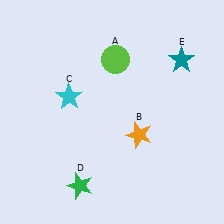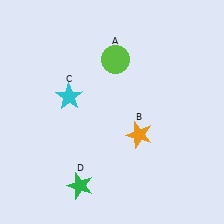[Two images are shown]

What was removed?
The teal star (E) was removed in Image 2.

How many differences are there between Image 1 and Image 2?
There is 1 difference between the two images.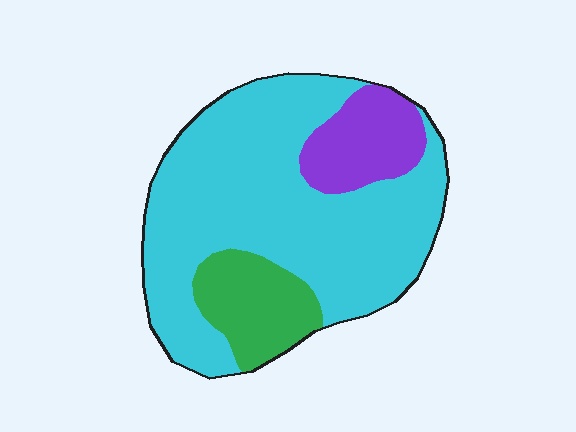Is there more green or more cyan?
Cyan.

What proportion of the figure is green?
Green takes up less than a sixth of the figure.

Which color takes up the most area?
Cyan, at roughly 70%.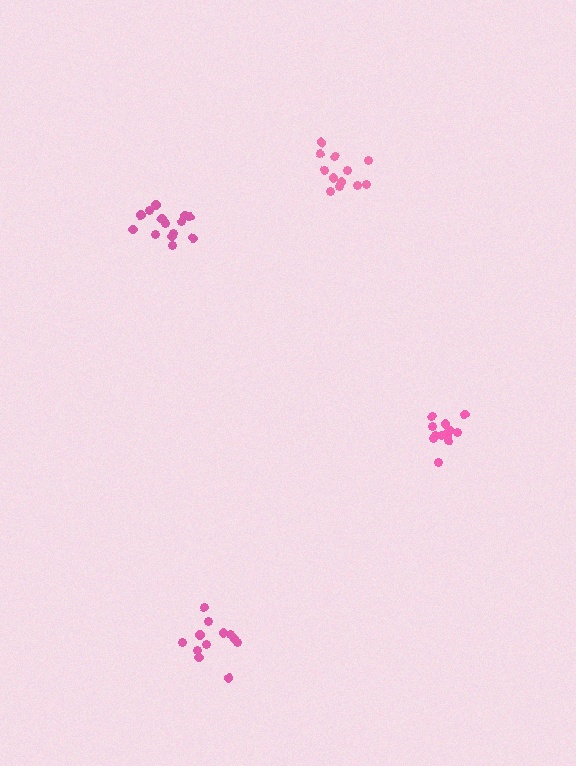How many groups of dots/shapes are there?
There are 4 groups.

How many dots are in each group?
Group 1: 12 dots, Group 2: 14 dots, Group 3: 12 dots, Group 4: 14 dots (52 total).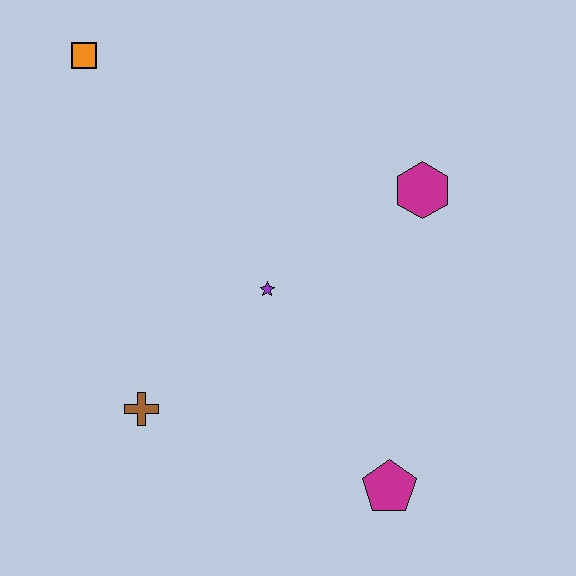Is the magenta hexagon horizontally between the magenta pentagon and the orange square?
No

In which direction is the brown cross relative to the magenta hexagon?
The brown cross is to the left of the magenta hexagon.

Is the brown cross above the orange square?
No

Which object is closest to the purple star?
The brown cross is closest to the purple star.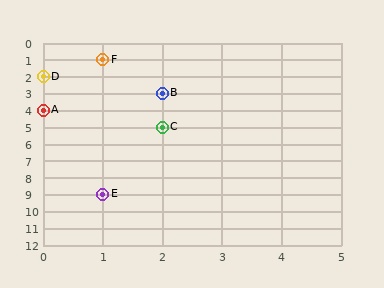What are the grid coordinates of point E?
Point E is at grid coordinates (1, 9).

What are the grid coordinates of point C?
Point C is at grid coordinates (2, 5).